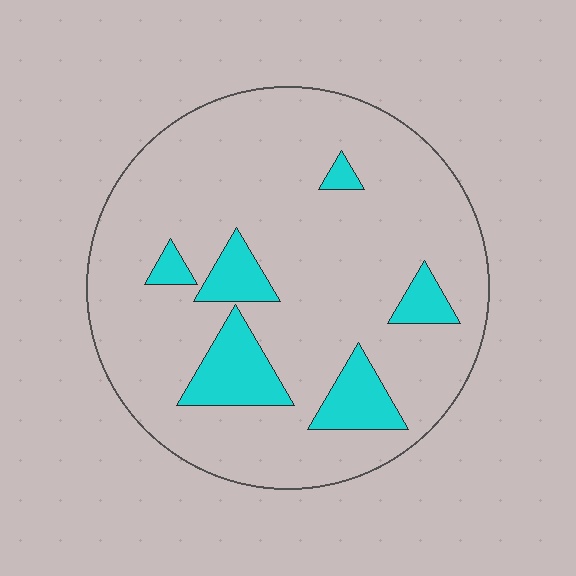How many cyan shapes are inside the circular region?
6.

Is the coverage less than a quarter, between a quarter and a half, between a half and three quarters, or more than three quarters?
Less than a quarter.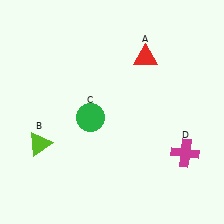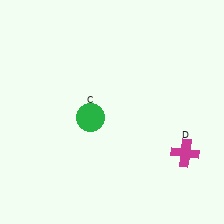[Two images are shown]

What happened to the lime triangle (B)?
The lime triangle (B) was removed in Image 2. It was in the bottom-left area of Image 1.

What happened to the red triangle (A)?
The red triangle (A) was removed in Image 2. It was in the top-right area of Image 1.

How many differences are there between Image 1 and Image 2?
There are 2 differences between the two images.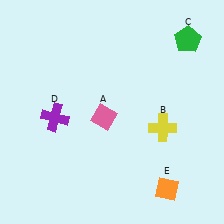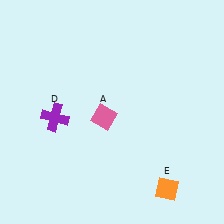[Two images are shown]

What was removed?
The yellow cross (B), the green pentagon (C) were removed in Image 2.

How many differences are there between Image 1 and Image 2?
There are 2 differences between the two images.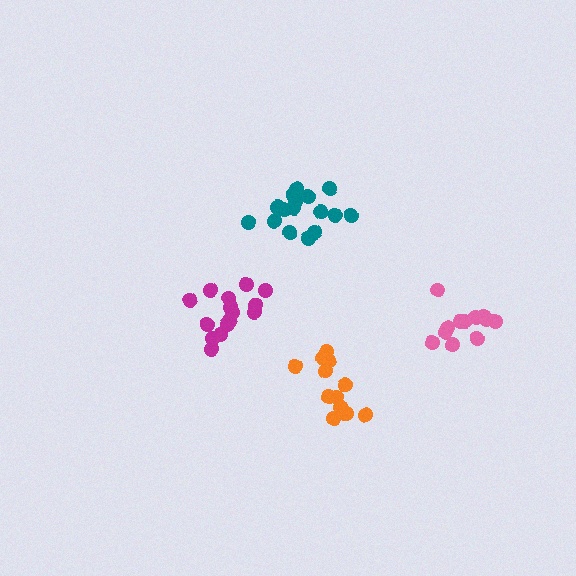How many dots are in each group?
Group 1: 15 dots, Group 2: 12 dots, Group 3: 12 dots, Group 4: 17 dots (56 total).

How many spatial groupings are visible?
There are 4 spatial groupings.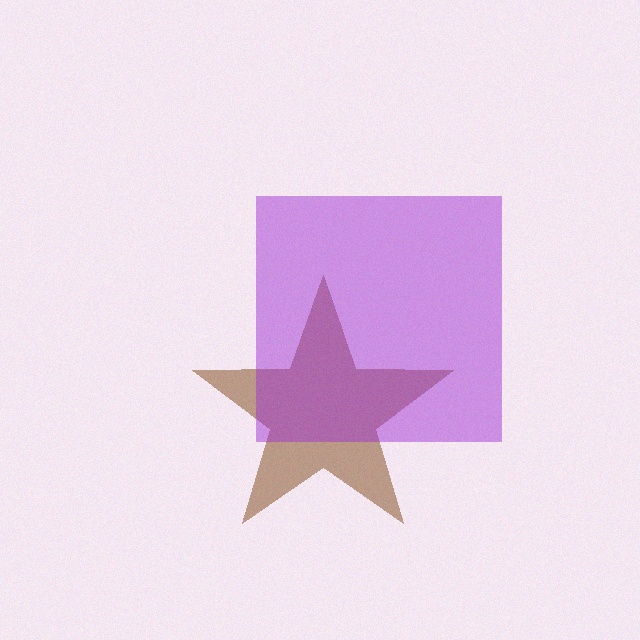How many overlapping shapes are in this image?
There are 2 overlapping shapes in the image.